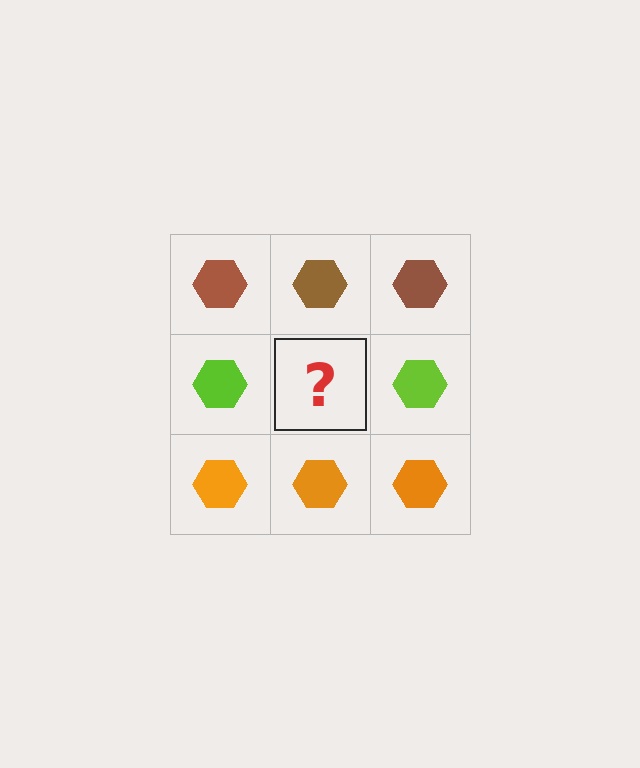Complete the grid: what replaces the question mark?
The question mark should be replaced with a lime hexagon.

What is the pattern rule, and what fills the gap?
The rule is that each row has a consistent color. The gap should be filled with a lime hexagon.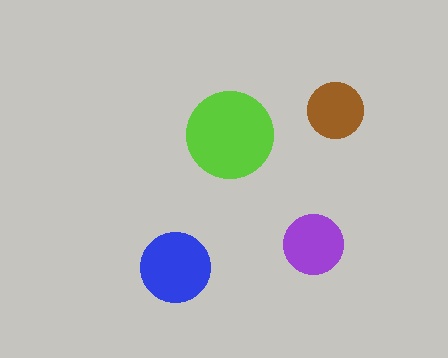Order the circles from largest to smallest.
the lime one, the blue one, the purple one, the brown one.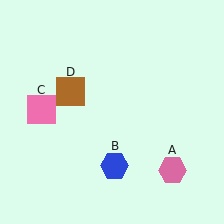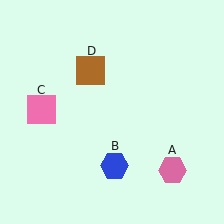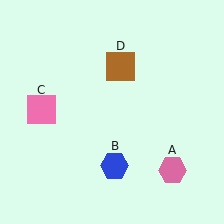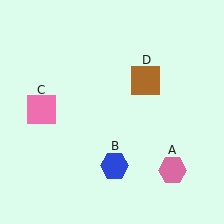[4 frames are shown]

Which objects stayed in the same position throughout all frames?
Pink hexagon (object A) and blue hexagon (object B) and pink square (object C) remained stationary.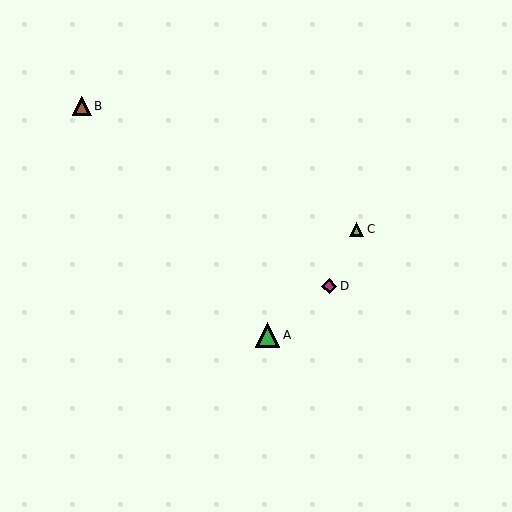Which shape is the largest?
The green triangle (labeled A) is the largest.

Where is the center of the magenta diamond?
The center of the magenta diamond is at (329, 286).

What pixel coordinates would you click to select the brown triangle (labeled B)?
Click at (82, 106) to select the brown triangle B.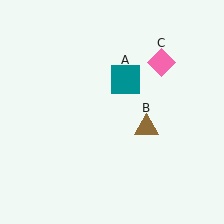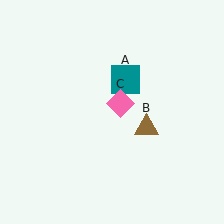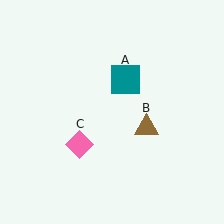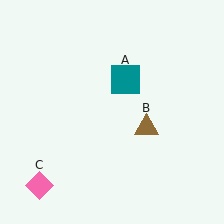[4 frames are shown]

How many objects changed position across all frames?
1 object changed position: pink diamond (object C).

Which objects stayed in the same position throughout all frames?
Teal square (object A) and brown triangle (object B) remained stationary.